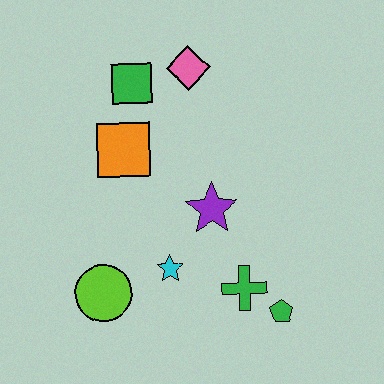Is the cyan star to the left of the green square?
No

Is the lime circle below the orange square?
Yes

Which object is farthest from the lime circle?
The pink diamond is farthest from the lime circle.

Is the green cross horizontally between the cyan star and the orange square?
No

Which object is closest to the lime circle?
The cyan star is closest to the lime circle.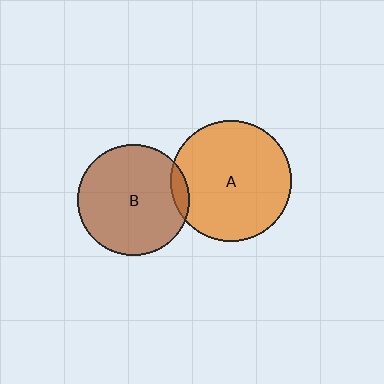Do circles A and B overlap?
Yes.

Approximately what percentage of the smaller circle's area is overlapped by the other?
Approximately 5%.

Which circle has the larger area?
Circle A (orange).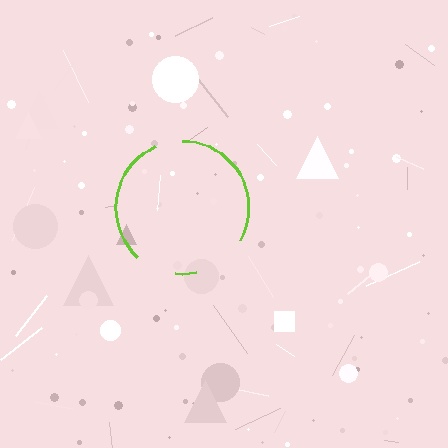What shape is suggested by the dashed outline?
The dashed outline suggests a circle.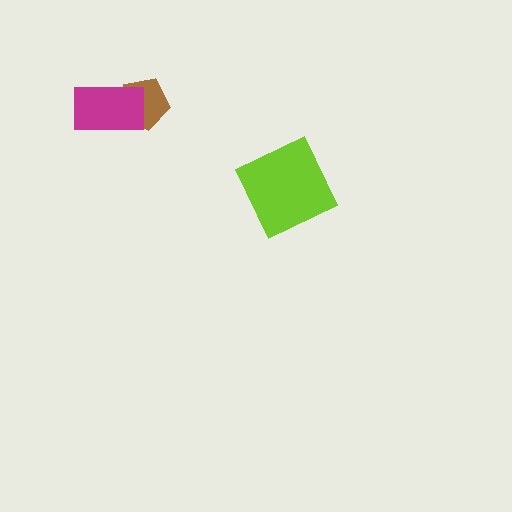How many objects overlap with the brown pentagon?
1 object overlaps with the brown pentagon.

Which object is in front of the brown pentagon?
The magenta rectangle is in front of the brown pentagon.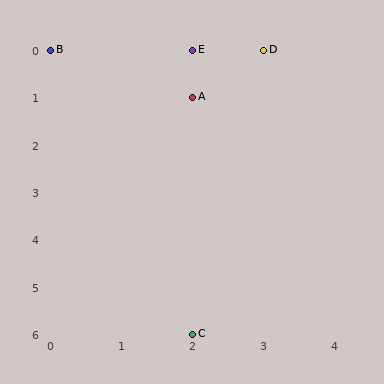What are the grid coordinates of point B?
Point B is at grid coordinates (0, 0).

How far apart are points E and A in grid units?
Points E and A are 1 row apart.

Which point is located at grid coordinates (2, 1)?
Point A is at (2, 1).